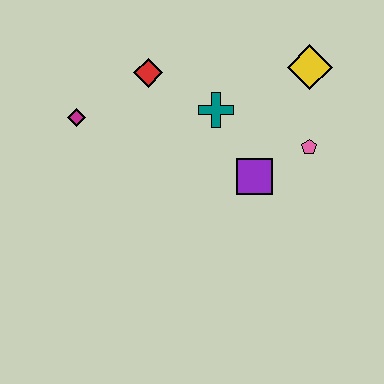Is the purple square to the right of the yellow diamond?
No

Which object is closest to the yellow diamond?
The pink pentagon is closest to the yellow diamond.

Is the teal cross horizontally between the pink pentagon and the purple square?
No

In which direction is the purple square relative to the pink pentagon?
The purple square is to the left of the pink pentagon.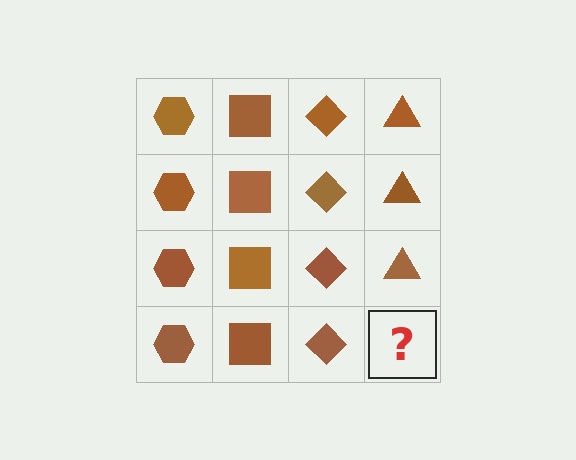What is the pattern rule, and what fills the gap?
The rule is that each column has a consistent shape. The gap should be filled with a brown triangle.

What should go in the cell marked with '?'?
The missing cell should contain a brown triangle.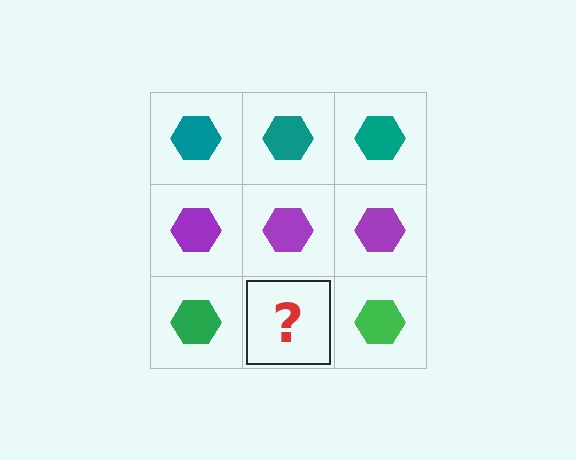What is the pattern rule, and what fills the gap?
The rule is that each row has a consistent color. The gap should be filled with a green hexagon.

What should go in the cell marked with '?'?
The missing cell should contain a green hexagon.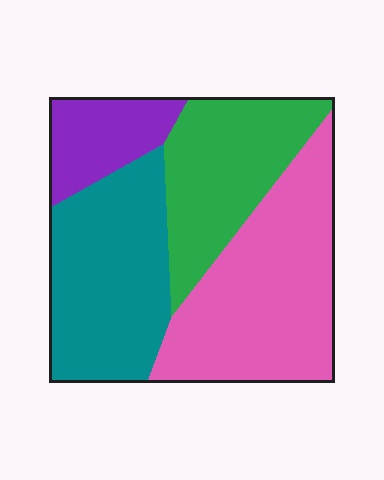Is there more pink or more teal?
Pink.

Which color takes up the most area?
Pink, at roughly 35%.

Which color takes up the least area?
Purple, at roughly 10%.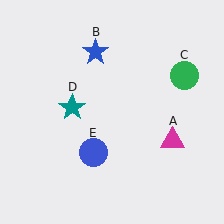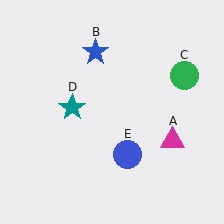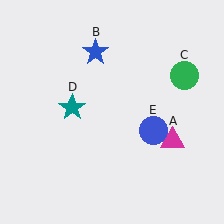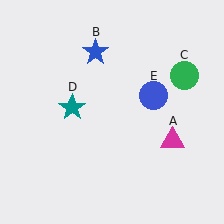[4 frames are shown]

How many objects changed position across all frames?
1 object changed position: blue circle (object E).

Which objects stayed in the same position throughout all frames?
Magenta triangle (object A) and blue star (object B) and green circle (object C) and teal star (object D) remained stationary.